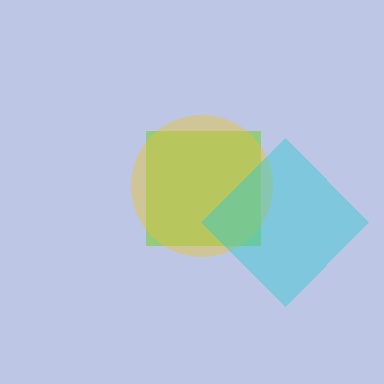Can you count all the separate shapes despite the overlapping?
Yes, there are 3 separate shapes.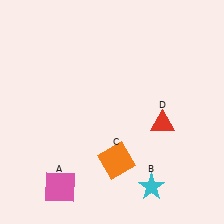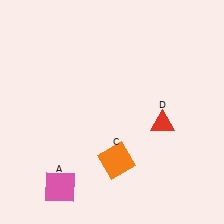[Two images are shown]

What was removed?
The cyan star (B) was removed in Image 2.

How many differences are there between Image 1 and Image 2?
There is 1 difference between the two images.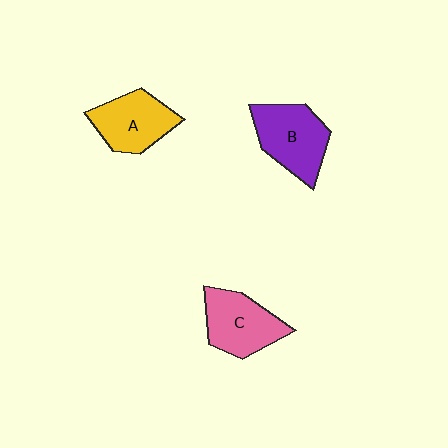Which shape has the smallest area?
Shape A (yellow).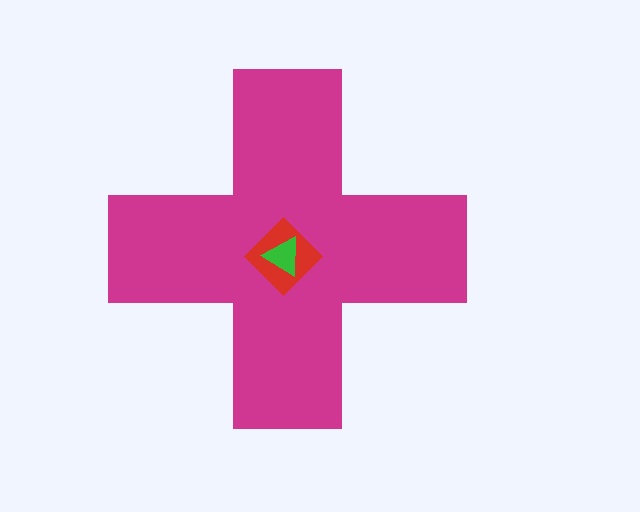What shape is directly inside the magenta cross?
The red diamond.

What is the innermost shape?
The green triangle.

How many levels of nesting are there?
3.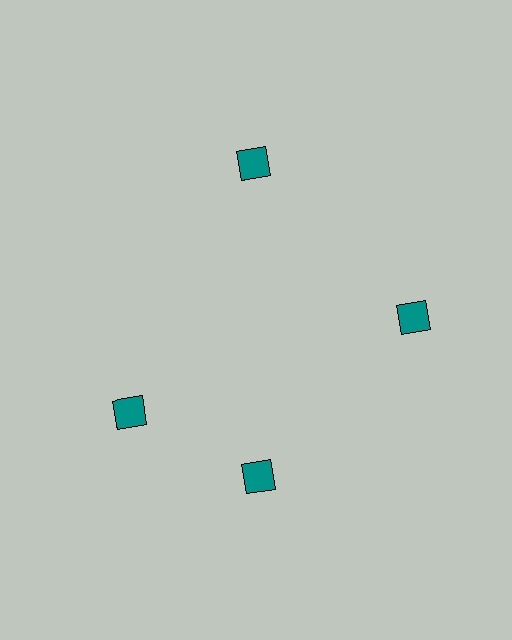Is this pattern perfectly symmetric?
No. The 4 teal squares are arranged in a ring, but one element near the 9 o'clock position is rotated out of alignment along the ring, breaking the 4-fold rotational symmetry.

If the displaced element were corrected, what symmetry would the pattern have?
It would have 4-fold rotational symmetry — the pattern would map onto itself every 90 degrees.